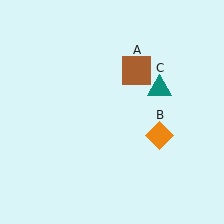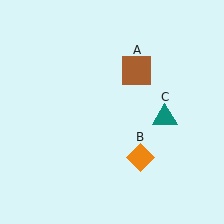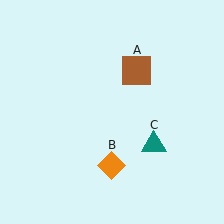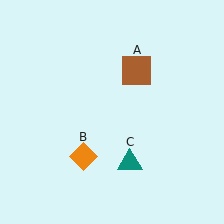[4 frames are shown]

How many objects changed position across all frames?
2 objects changed position: orange diamond (object B), teal triangle (object C).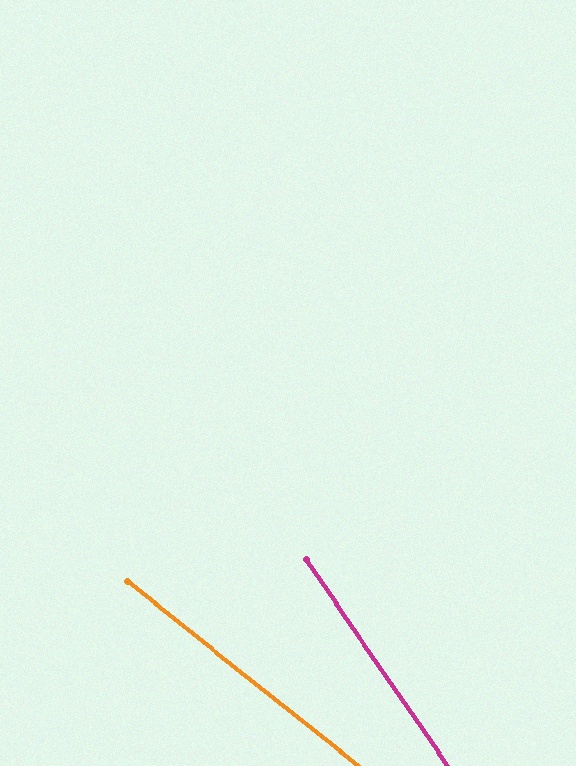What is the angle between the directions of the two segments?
Approximately 17 degrees.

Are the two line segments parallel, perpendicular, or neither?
Neither parallel nor perpendicular — they differ by about 17°.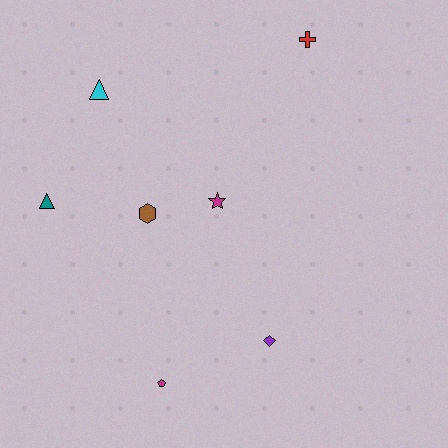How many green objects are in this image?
There are no green objects.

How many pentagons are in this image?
There is 1 pentagon.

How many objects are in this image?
There are 7 objects.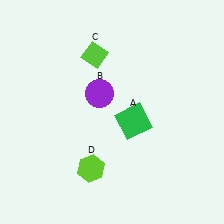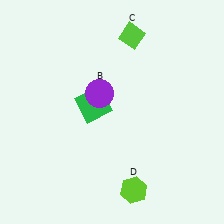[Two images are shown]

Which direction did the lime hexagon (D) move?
The lime hexagon (D) moved right.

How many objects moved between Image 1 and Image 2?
3 objects moved between the two images.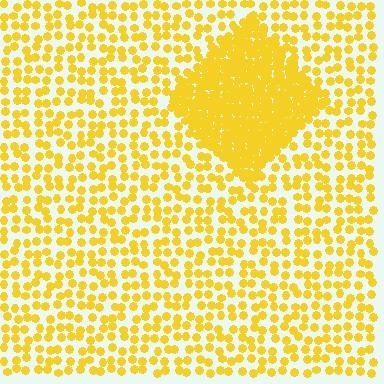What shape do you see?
I see a diamond.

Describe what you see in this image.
The image contains small yellow elements arranged at two different densities. A diamond-shaped region is visible where the elements are more densely packed than the surrounding area.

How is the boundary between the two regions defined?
The boundary is defined by a change in element density (approximately 2.7x ratio). All elements are the same color, size, and shape.